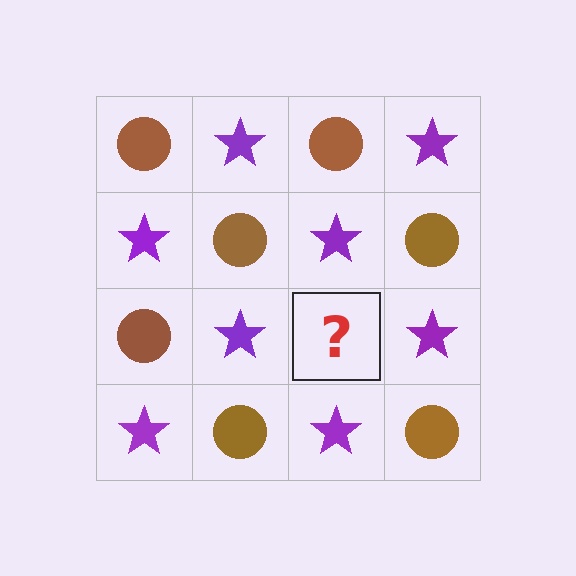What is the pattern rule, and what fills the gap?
The rule is that it alternates brown circle and purple star in a checkerboard pattern. The gap should be filled with a brown circle.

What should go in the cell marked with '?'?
The missing cell should contain a brown circle.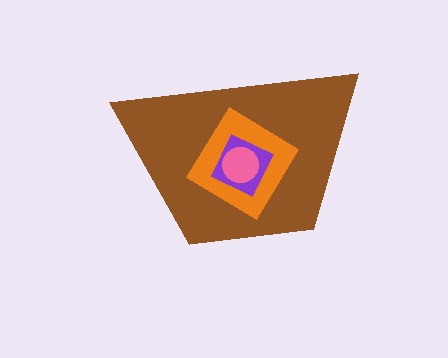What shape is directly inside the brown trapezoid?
The orange diamond.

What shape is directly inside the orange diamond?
The purple diamond.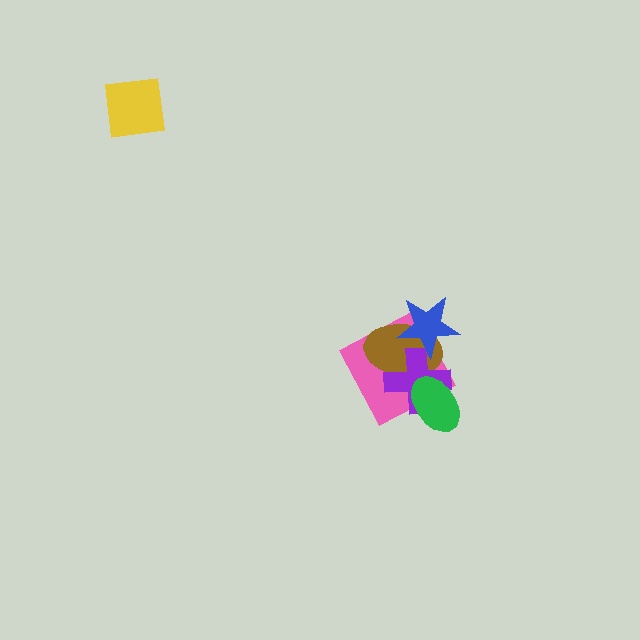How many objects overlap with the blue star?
3 objects overlap with the blue star.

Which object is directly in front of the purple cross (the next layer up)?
The green ellipse is directly in front of the purple cross.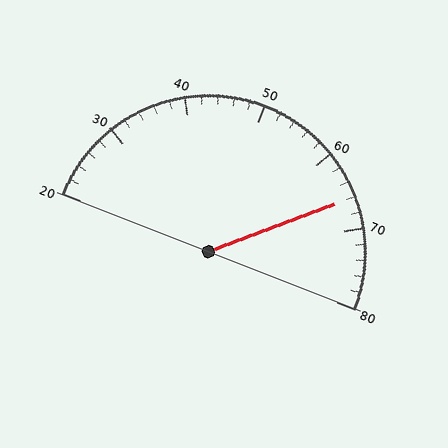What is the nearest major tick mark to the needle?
The nearest major tick mark is 70.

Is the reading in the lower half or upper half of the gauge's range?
The reading is in the upper half of the range (20 to 80).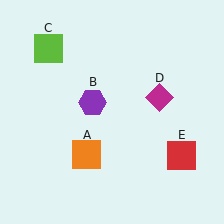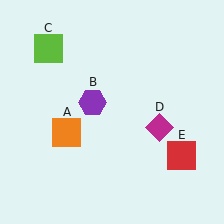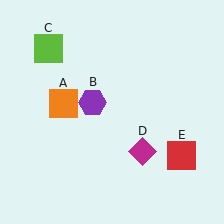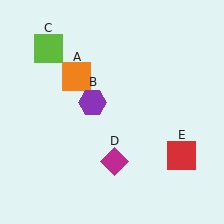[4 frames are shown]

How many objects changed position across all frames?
2 objects changed position: orange square (object A), magenta diamond (object D).